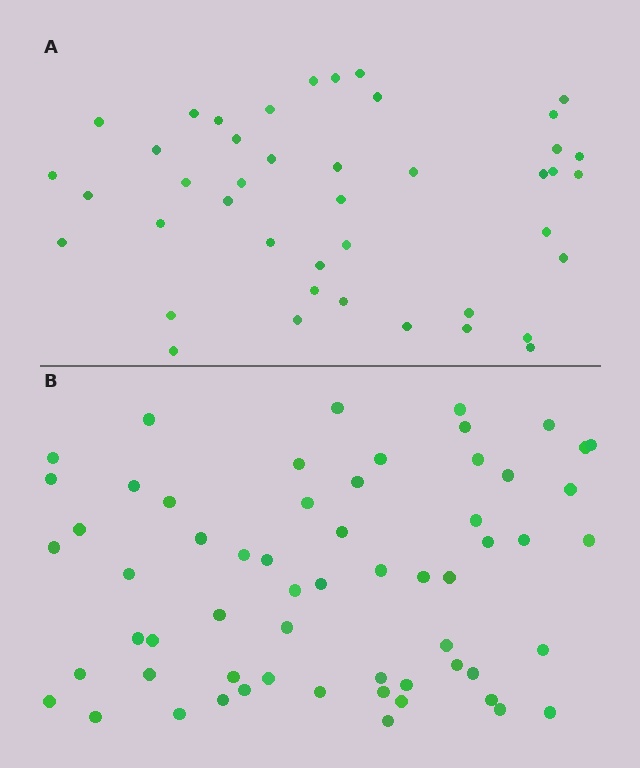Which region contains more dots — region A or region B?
Region B (the bottom region) has more dots.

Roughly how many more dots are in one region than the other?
Region B has approximately 15 more dots than region A.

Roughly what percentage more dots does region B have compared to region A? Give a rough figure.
About 40% more.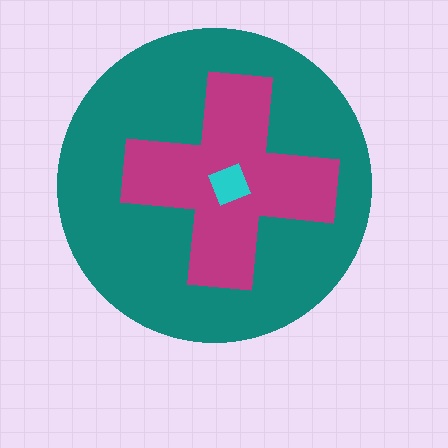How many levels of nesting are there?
3.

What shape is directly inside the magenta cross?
The cyan diamond.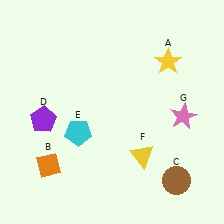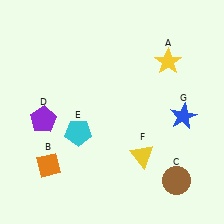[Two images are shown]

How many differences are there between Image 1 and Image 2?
There is 1 difference between the two images.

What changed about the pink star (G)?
In Image 1, G is pink. In Image 2, it changed to blue.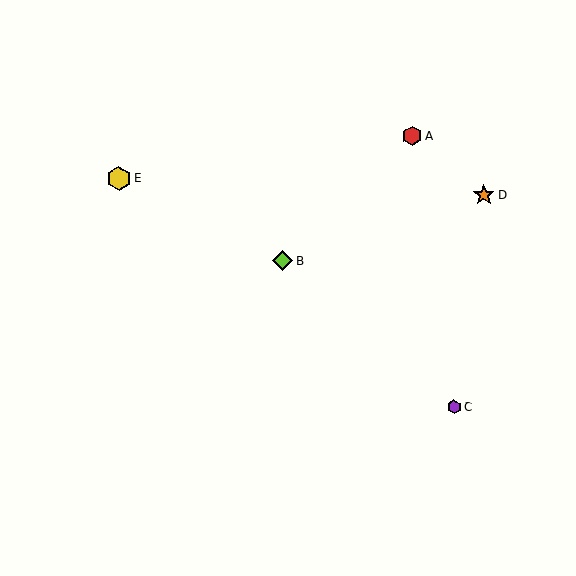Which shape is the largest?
The yellow hexagon (labeled E) is the largest.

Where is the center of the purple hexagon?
The center of the purple hexagon is at (454, 407).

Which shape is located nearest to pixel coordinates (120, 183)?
The yellow hexagon (labeled E) at (119, 178) is nearest to that location.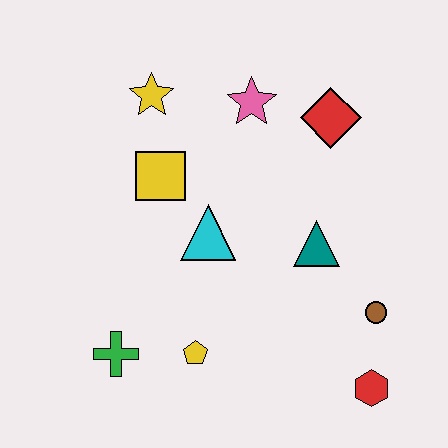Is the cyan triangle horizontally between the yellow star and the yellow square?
No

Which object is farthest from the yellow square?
The red hexagon is farthest from the yellow square.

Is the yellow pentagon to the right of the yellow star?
Yes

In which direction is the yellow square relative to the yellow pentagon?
The yellow square is above the yellow pentagon.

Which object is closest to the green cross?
The yellow pentagon is closest to the green cross.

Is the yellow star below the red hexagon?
No